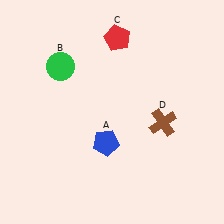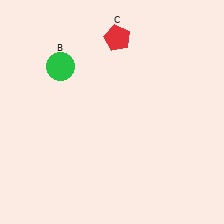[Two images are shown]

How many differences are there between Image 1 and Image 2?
There are 2 differences between the two images.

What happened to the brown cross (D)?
The brown cross (D) was removed in Image 2. It was in the bottom-right area of Image 1.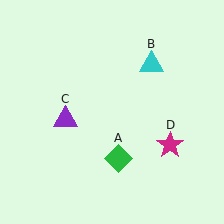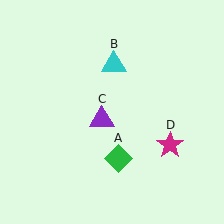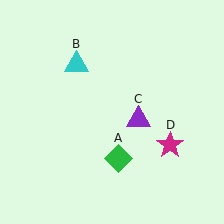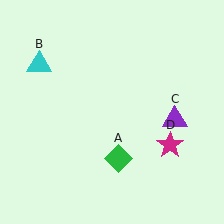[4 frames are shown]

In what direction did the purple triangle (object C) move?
The purple triangle (object C) moved right.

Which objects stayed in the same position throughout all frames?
Green diamond (object A) and magenta star (object D) remained stationary.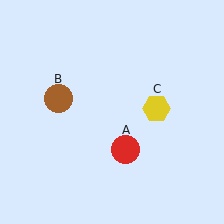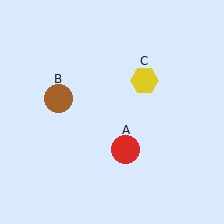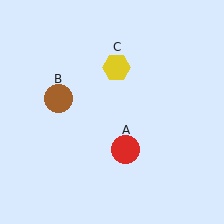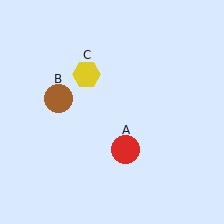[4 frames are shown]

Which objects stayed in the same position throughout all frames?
Red circle (object A) and brown circle (object B) remained stationary.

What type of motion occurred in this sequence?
The yellow hexagon (object C) rotated counterclockwise around the center of the scene.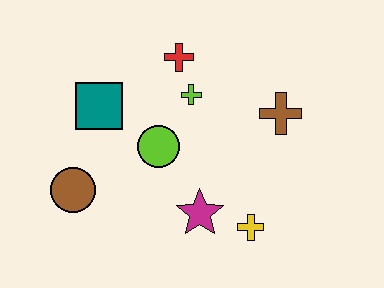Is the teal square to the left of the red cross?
Yes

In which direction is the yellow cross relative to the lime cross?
The yellow cross is below the lime cross.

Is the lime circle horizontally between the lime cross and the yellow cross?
No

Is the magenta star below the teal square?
Yes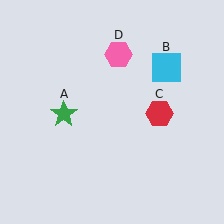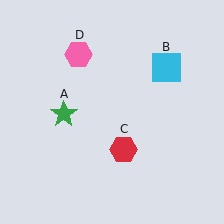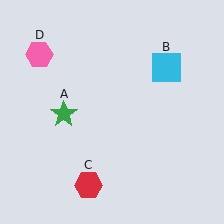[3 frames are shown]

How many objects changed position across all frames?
2 objects changed position: red hexagon (object C), pink hexagon (object D).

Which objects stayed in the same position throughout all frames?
Green star (object A) and cyan square (object B) remained stationary.